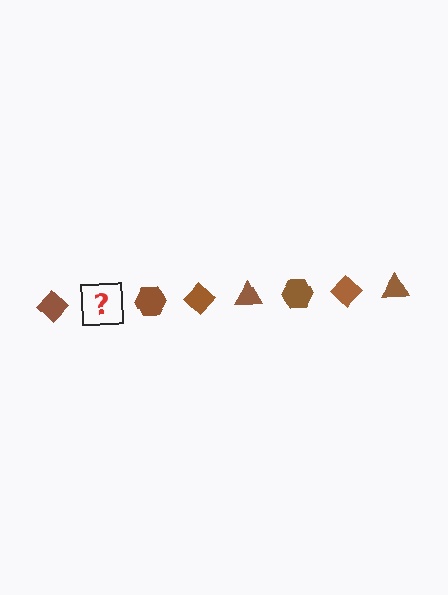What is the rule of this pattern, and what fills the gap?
The rule is that the pattern cycles through diamond, triangle, hexagon shapes in brown. The gap should be filled with a brown triangle.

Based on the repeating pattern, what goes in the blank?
The blank should be a brown triangle.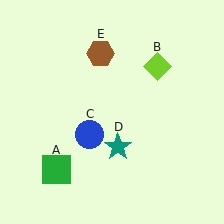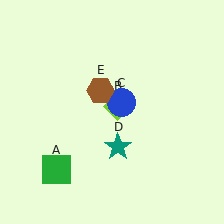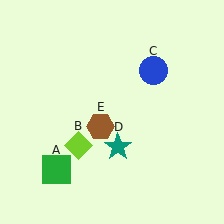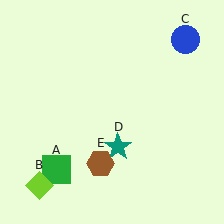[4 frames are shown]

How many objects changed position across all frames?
3 objects changed position: lime diamond (object B), blue circle (object C), brown hexagon (object E).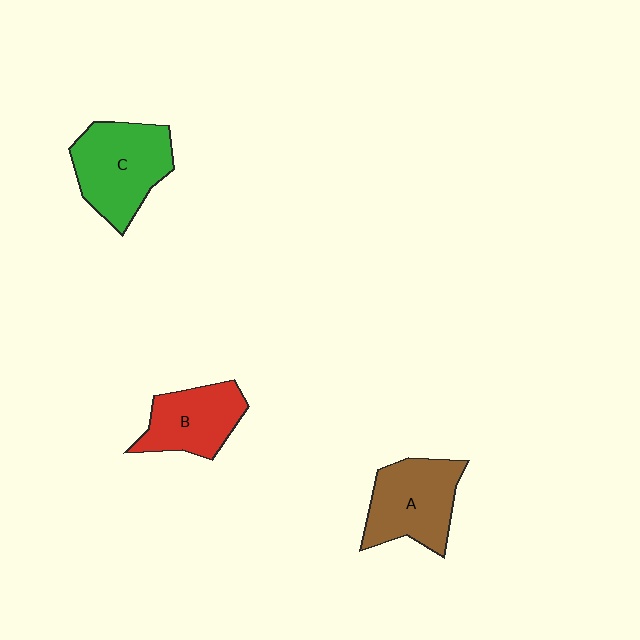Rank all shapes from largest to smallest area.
From largest to smallest: C (green), A (brown), B (red).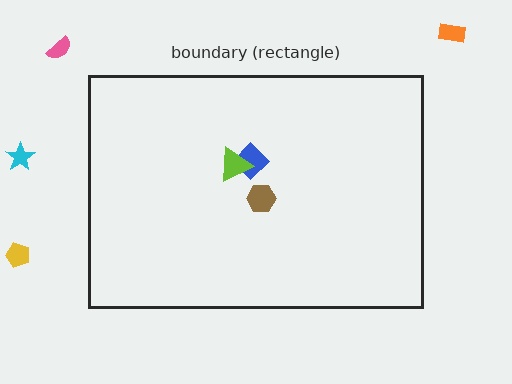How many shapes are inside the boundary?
3 inside, 4 outside.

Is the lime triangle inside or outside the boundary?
Inside.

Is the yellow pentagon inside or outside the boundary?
Outside.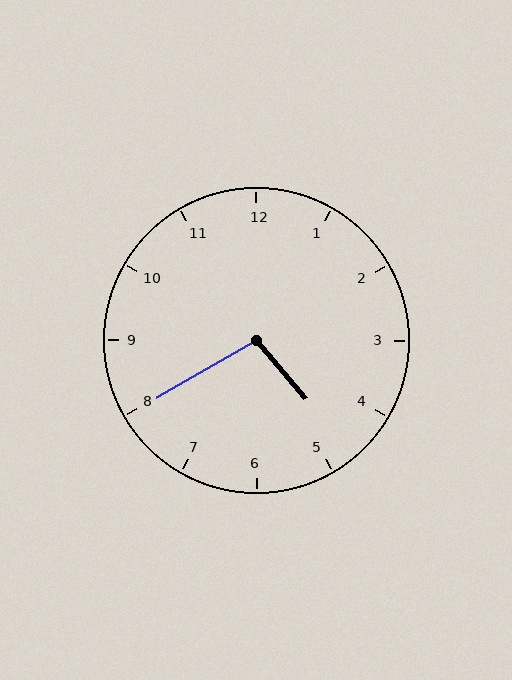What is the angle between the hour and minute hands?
Approximately 100 degrees.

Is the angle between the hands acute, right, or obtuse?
It is obtuse.